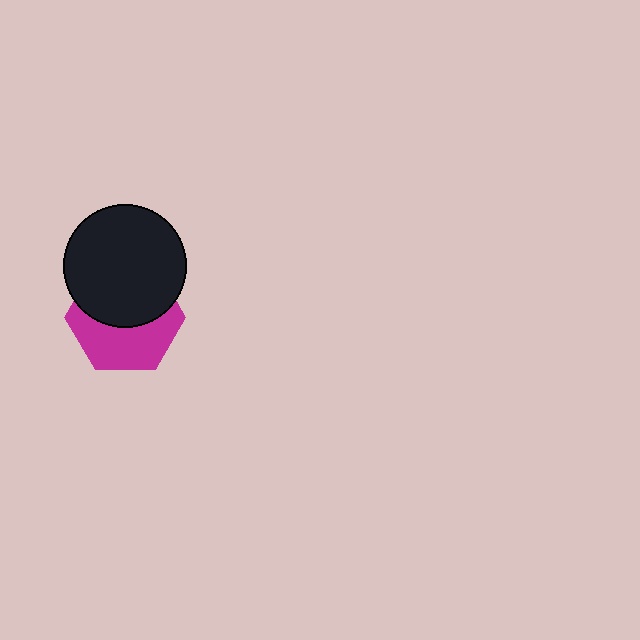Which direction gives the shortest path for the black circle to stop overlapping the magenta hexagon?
Moving up gives the shortest separation.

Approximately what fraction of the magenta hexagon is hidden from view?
Roughly 51% of the magenta hexagon is hidden behind the black circle.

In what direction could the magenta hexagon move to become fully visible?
The magenta hexagon could move down. That would shift it out from behind the black circle entirely.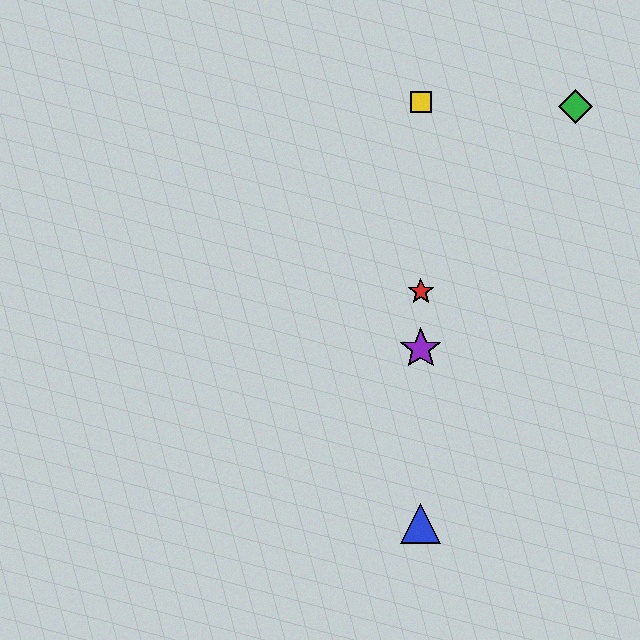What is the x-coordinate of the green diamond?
The green diamond is at x≈576.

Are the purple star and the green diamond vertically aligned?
No, the purple star is at x≈421 and the green diamond is at x≈576.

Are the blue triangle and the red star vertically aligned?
Yes, both are at x≈421.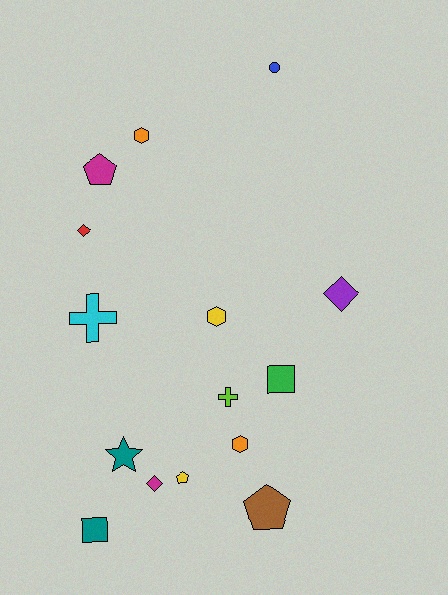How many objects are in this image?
There are 15 objects.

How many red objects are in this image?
There is 1 red object.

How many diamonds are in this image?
There are 3 diamonds.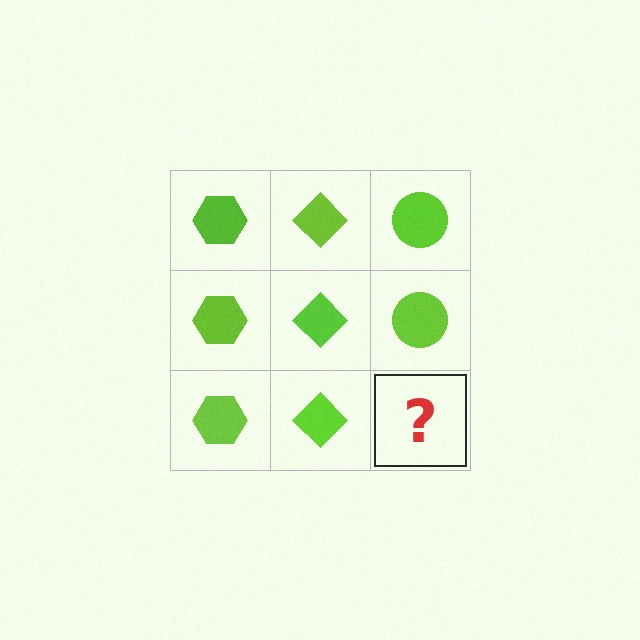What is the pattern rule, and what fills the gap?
The rule is that each column has a consistent shape. The gap should be filled with a lime circle.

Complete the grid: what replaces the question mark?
The question mark should be replaced with a lime circle.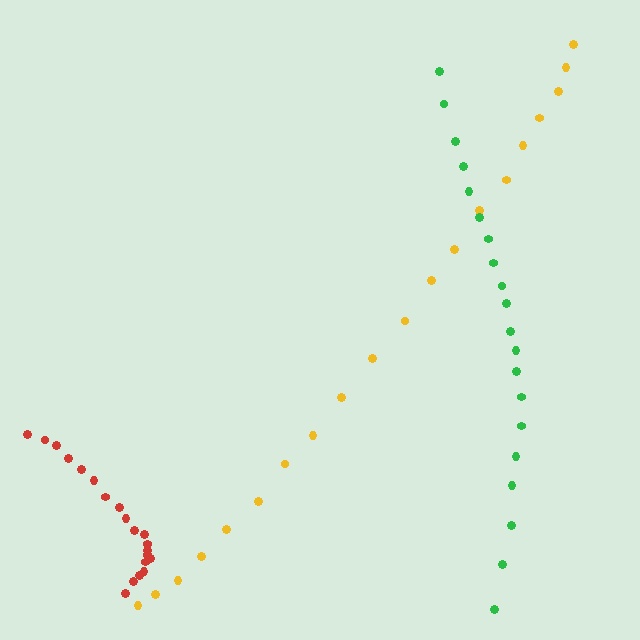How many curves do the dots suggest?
There are 3 distinct paths.